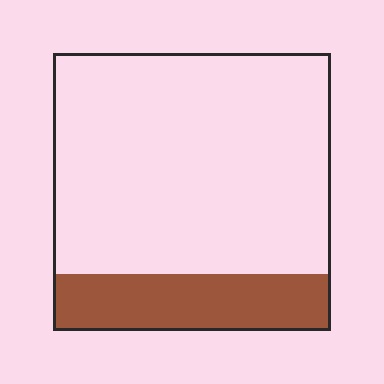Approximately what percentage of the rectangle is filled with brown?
Approximately 20%.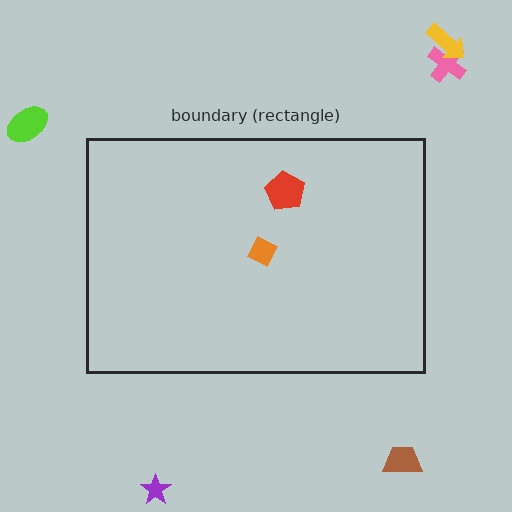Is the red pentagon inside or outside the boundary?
Inside.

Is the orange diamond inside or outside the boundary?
Inside.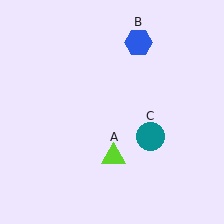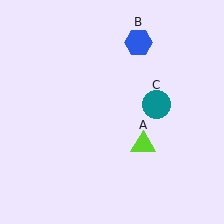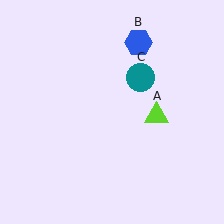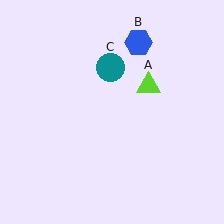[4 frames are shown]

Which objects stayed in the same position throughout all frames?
Blue hexagon (object B) remained stationary.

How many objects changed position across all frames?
2 objects changed position: lime triangle (object A), teal circle (object C).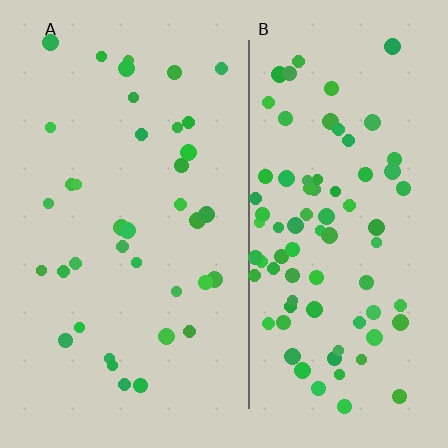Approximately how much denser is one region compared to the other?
Approximately 2.2× — region B over region A.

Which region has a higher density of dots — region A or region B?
B (the right).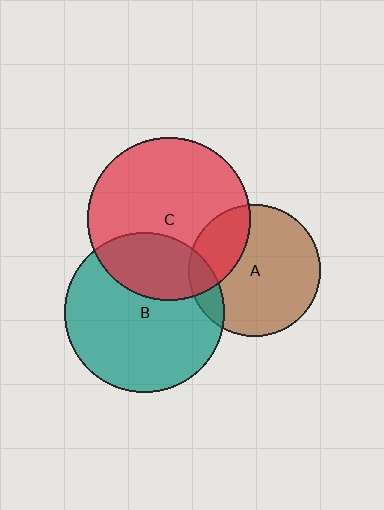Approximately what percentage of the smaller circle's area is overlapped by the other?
Approximately 25%.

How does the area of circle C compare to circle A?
Approximately 1.5 times.